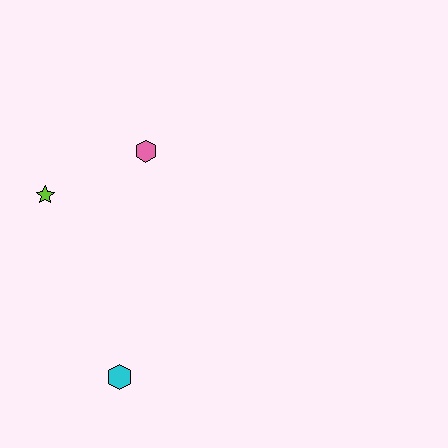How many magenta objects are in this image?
There are no magenta objects.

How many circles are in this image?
There are no circles.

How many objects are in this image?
There are 3 objects.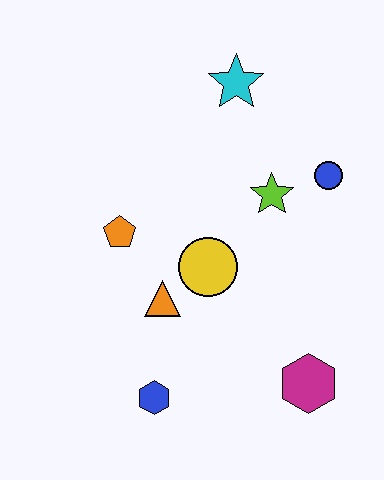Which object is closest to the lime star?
The blue circle is closest to the lime star.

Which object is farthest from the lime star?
The blue hexagon is farthest from the lime star.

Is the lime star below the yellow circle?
No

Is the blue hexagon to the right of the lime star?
No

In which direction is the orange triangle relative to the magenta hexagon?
The orange triangle is to the left of the magenta hexagon.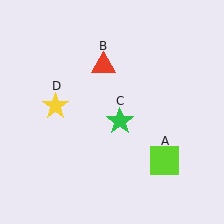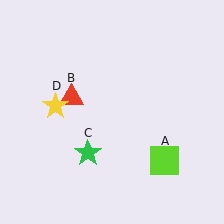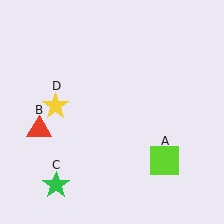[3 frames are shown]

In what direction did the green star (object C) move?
The green star (object C) moved down and to the left.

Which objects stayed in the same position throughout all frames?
Lime square (object A) and yellow star (object D) remained stationary.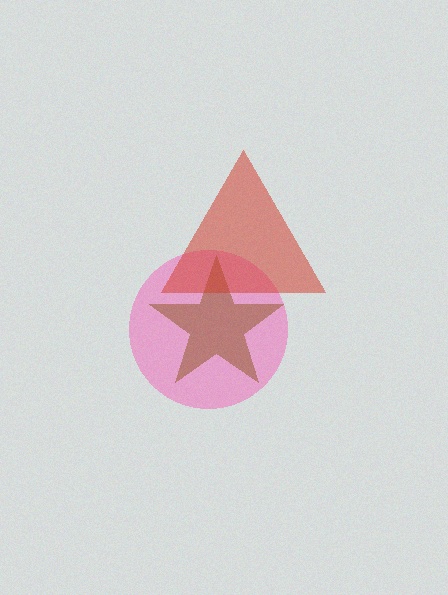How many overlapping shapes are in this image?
There are 3 overlapping shapes in the image.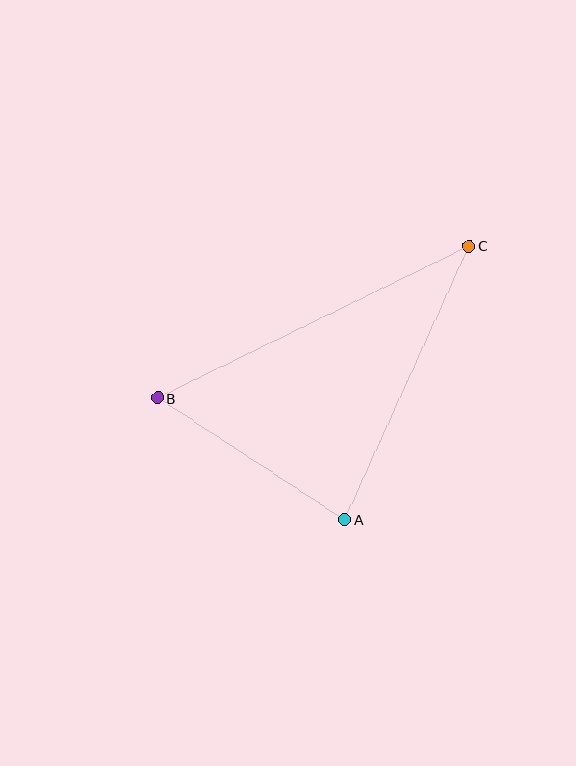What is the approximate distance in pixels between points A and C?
The distance between A and C is approximately 301 pixels.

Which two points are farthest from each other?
Points B and C are farthest from each other.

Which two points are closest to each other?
Points A and B are closest to each other.